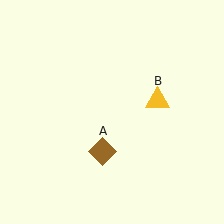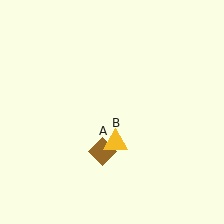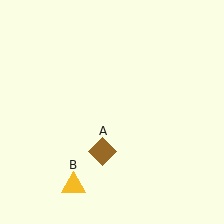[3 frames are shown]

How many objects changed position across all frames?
1 object changed position: yellow triangle (object B).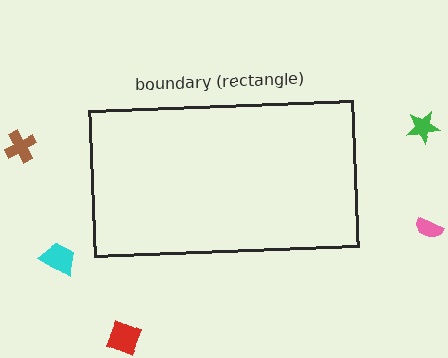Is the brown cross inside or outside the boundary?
Outside.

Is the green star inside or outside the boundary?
Outside.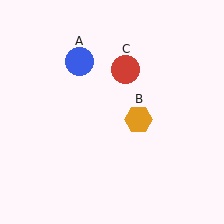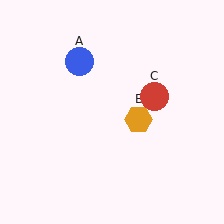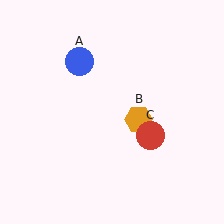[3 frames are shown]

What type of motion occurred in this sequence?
The red circle (object C) rotated clockwise around the center of the scene.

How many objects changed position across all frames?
1 object changed position: red circle (object C).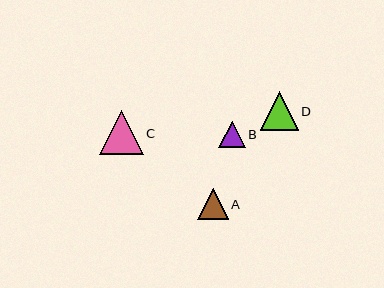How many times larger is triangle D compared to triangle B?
Triangle D is approximately 1.4 times the size of triangle B.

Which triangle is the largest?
Triangle C is the largest with a size of approximately 44 pixels.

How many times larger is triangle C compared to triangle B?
Triangle C is approximately 1.6 times the size of triangle B.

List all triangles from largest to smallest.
From largest to smallest: C, D, A, B.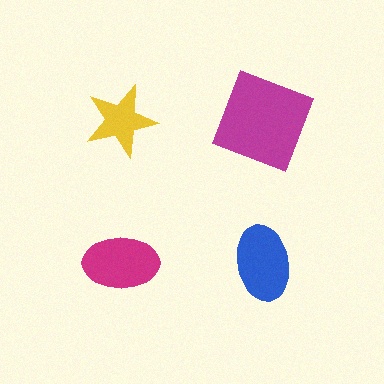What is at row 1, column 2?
A magenta square.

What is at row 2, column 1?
A magenta ellipse.